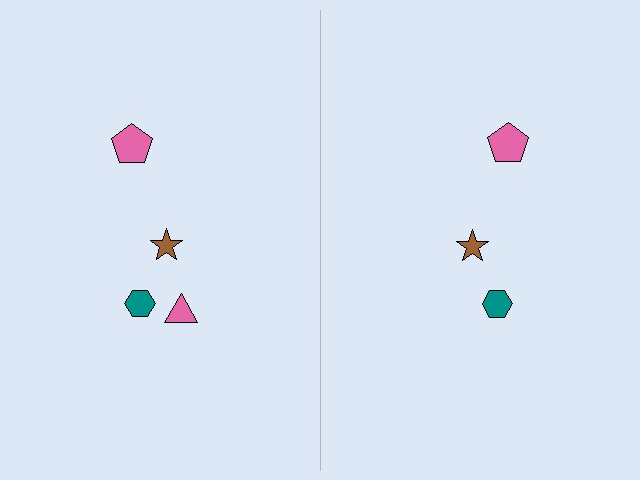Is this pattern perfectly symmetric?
No, the pattern is not perfectly symmetric. A pink triangle is missing from the right side.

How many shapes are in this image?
There are 7 shapes in this image.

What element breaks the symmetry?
A pink triangle is missing from the right side.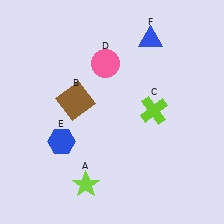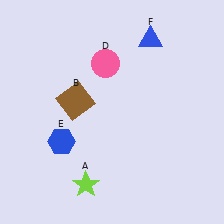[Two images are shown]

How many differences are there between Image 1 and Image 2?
There is 1 difference between the two images.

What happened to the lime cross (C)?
The lime cross (C) was removed in Image 2. It was in the top-right area of Image 1.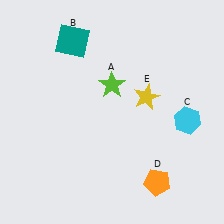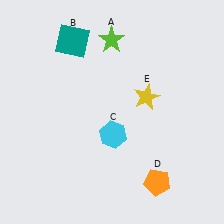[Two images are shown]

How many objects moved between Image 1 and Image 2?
2 objects moved between the two images.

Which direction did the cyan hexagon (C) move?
The cyan hexagon (C) moved left.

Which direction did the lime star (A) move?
The lime star (A) moved up.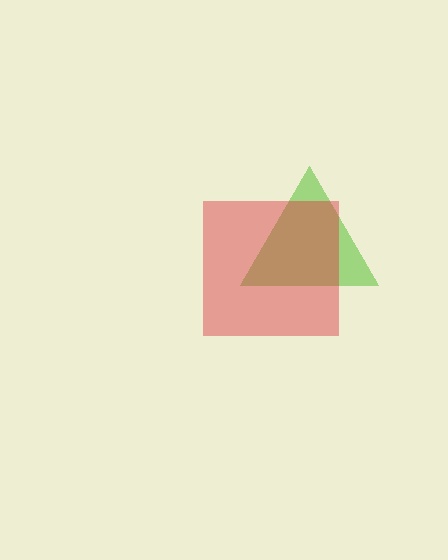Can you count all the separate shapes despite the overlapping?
Yes, there are 2 separate shapes.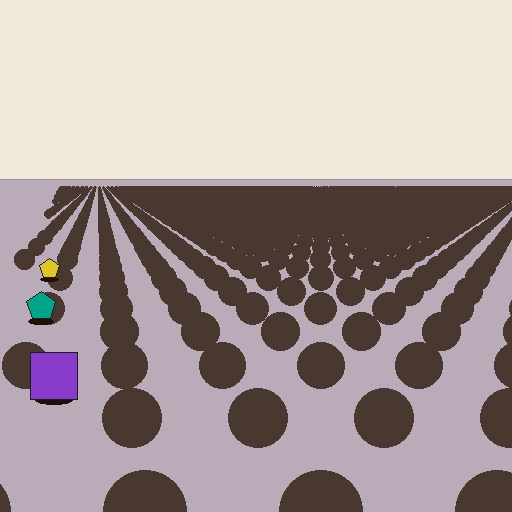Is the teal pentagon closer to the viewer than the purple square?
No. The purple square is closer — you can tell from the texture gradient: the ground texture is coarser near it.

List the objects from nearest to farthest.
From nearest to farthest: the purple square, the teal pentagon, the yellow pentagon.